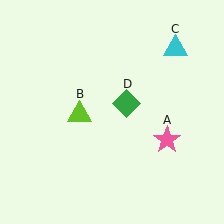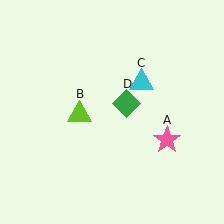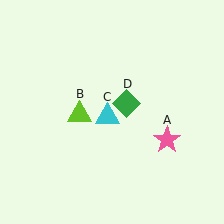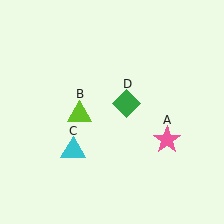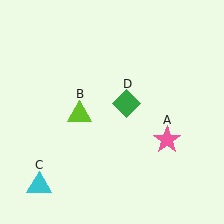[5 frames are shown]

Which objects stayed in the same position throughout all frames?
Pink star (object A) and lime triangle (object B) and green diamond (object D) remained stationary.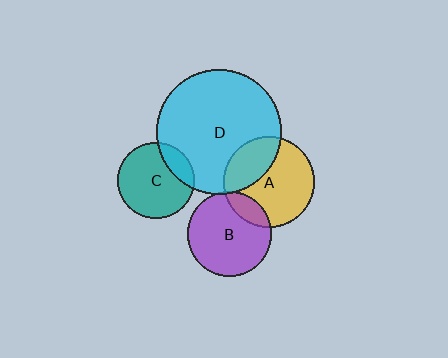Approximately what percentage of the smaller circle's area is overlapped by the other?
Approximately 15%.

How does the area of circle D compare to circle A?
Approximately 1.9 times.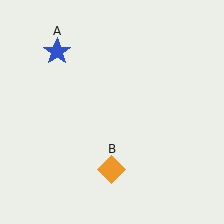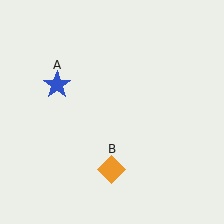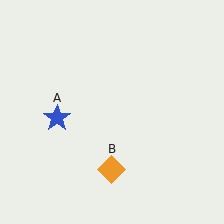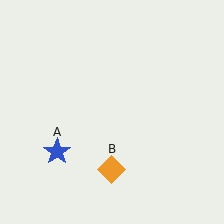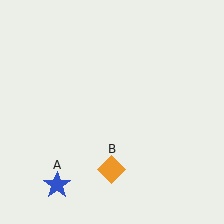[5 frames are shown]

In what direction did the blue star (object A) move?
The blue star (object A) moved down.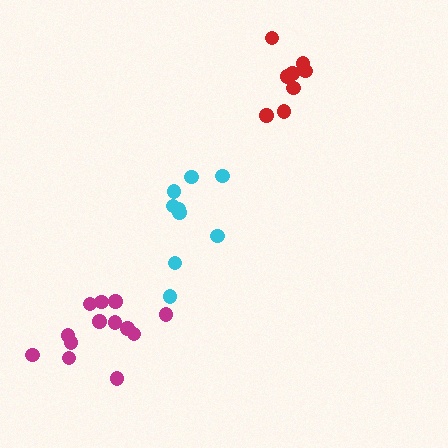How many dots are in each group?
Group 1: 8 dots, Group 2: 9 dots, Group 3: 13 dots (30 total).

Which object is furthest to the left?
The magenta cluster is leftmost.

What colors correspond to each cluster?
The clusters are colored: red, cyan, magenta.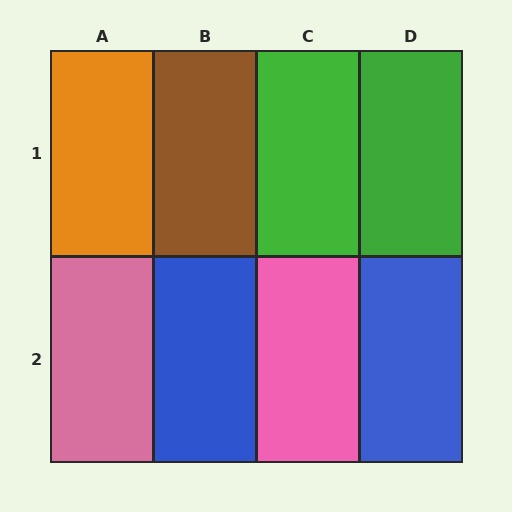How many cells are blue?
2 cells are blue.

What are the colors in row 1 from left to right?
Orange, brown, green, green.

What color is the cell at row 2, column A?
Pink.